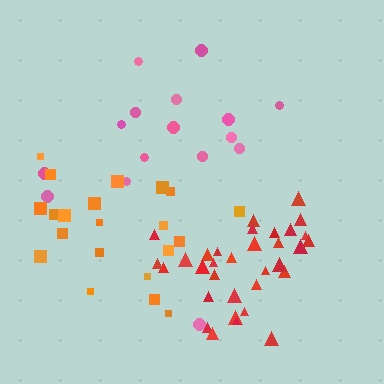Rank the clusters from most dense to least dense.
red, orange, pink.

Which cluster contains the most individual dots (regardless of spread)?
Red (33).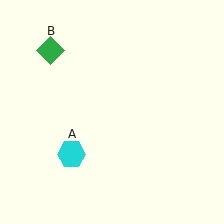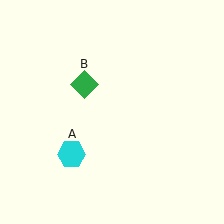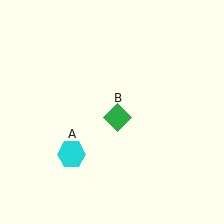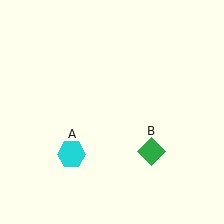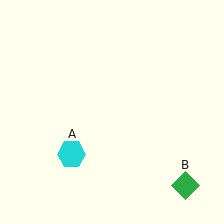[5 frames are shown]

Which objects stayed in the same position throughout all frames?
Cyan hexagon (object A) remained stationary.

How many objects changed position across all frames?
1 object changed position: green diamond (object B).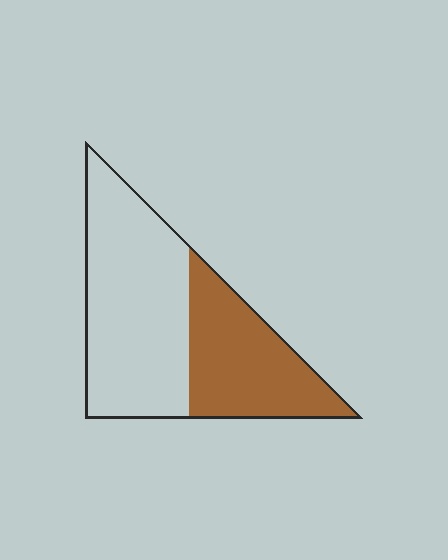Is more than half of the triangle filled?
No.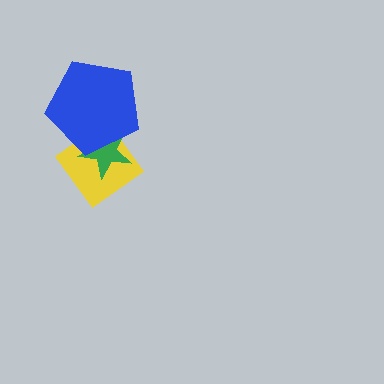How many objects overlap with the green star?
2 objects overlap with the green star.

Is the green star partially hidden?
Yes, it is partially covered by another shape.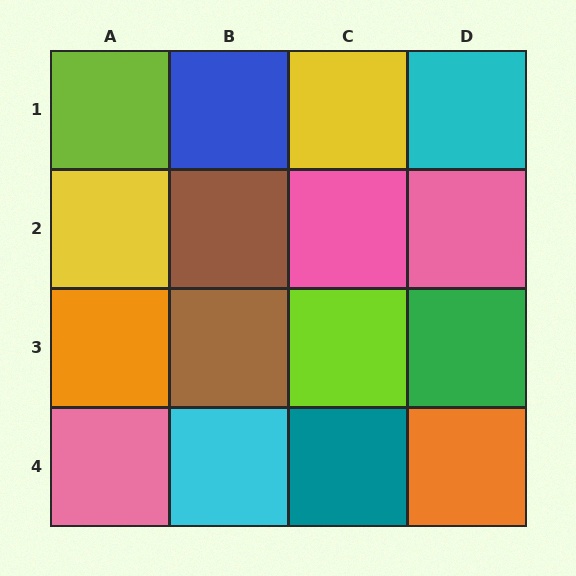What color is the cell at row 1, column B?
Blue.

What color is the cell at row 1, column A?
Lime.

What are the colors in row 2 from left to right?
Yellow, brown, pink, pink.